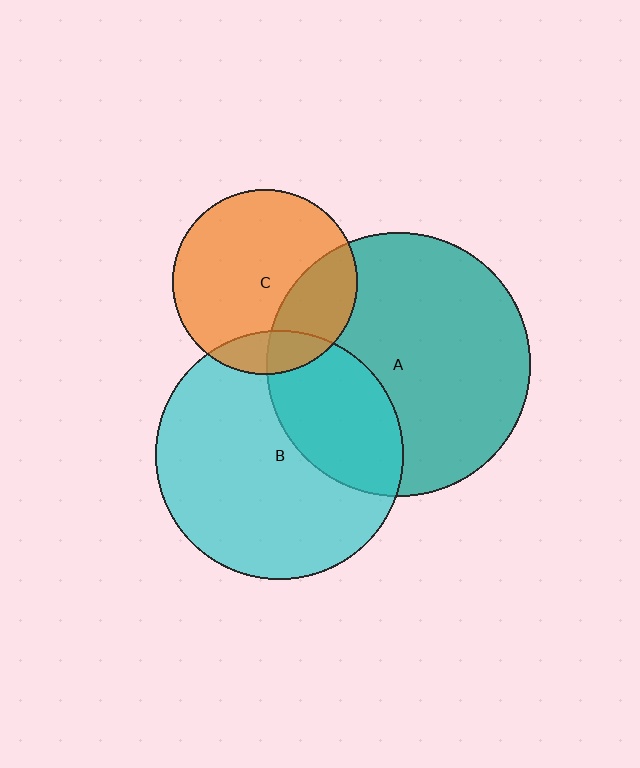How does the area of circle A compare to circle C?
Approximately 2.0 times.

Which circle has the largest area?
Circle A (teal).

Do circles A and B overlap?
Yes.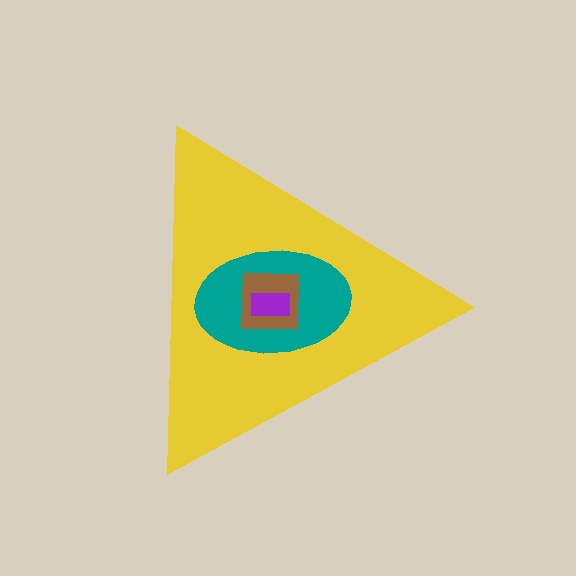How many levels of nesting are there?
4.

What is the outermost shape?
The yellow triangle.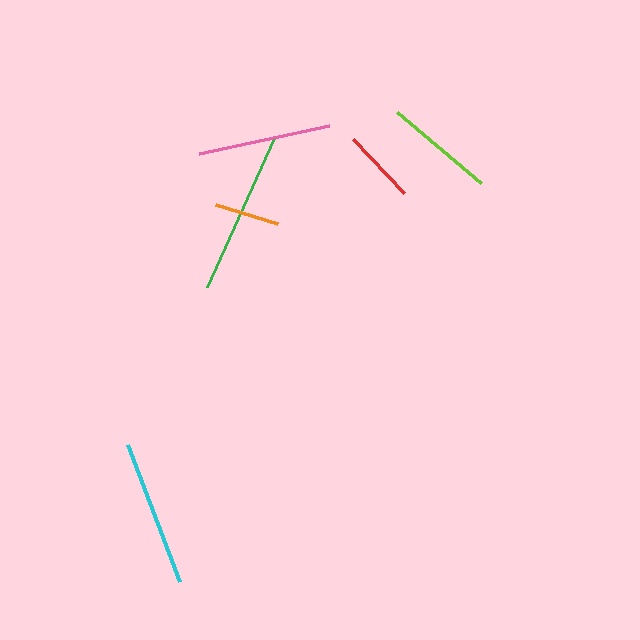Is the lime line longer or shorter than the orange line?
The lime line is longer than the orange line.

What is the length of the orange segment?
The orange segment is approximately 65 pixels long.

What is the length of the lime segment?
The lime segment is approximately 110 pixels long.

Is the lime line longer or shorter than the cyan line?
The cyan line is longer than the lime line.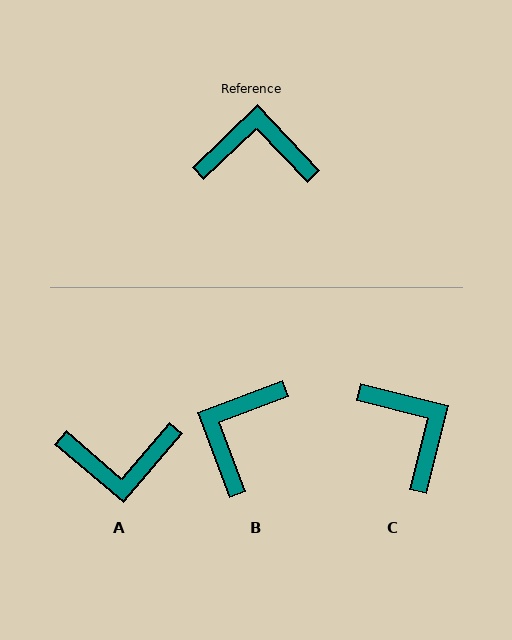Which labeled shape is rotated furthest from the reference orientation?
A, about 174 degrees away.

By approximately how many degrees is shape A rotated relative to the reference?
Approximately 174 degrees clockwise.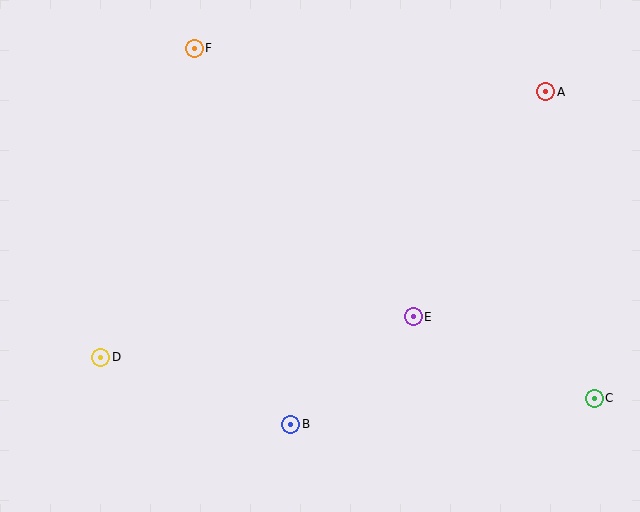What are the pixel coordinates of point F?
Point F is at (194, 48).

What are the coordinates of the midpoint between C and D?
The midpoint between C and D is at (347, 378).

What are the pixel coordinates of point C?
Point C is at (594, 398).